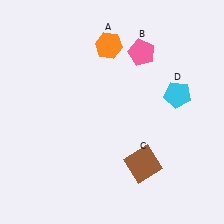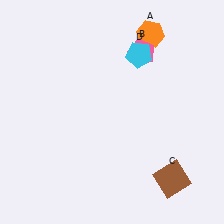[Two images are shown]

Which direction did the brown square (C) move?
The brown square (C) moved right.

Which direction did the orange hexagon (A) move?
The orange hexagon (A) moved right.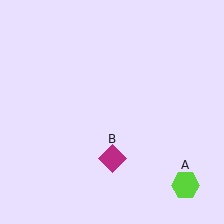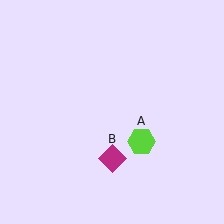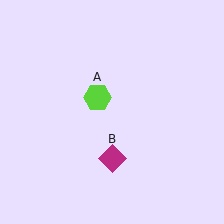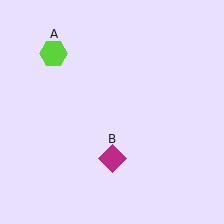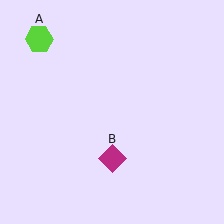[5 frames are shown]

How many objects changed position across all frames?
1 object changed position: lime hexagon (object A).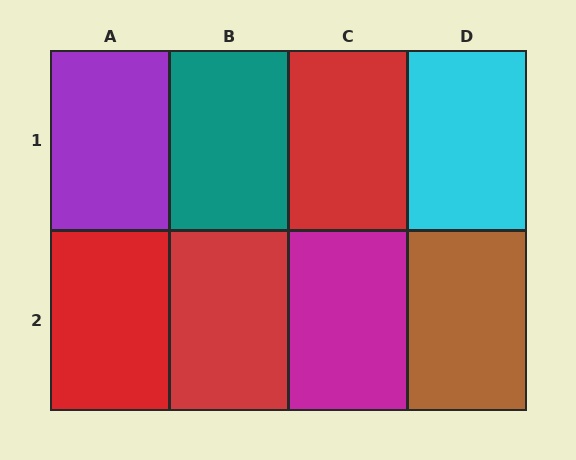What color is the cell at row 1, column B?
Teal.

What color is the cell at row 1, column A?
Purple.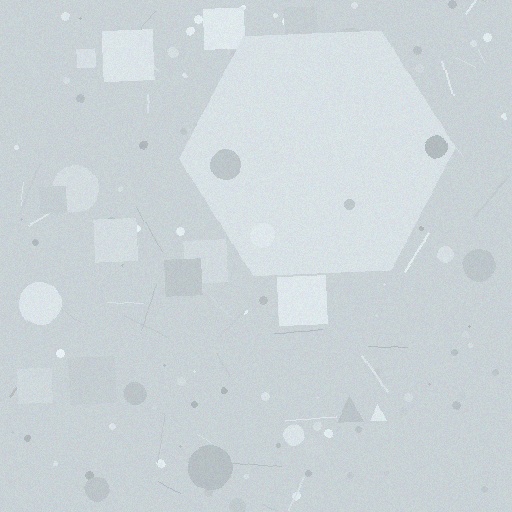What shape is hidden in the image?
A hexagon is hidden in the image.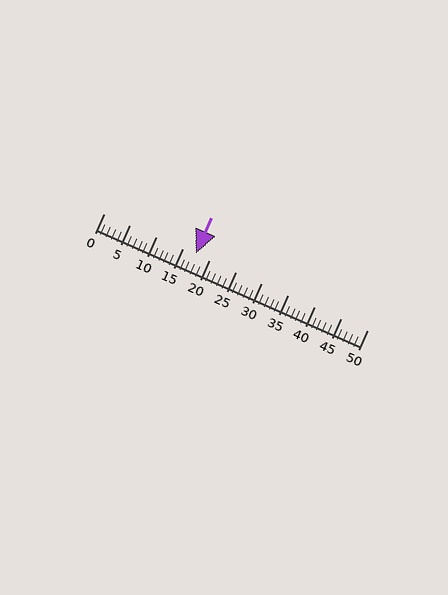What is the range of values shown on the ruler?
The ruler shows values from 0 to 50.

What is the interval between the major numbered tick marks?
The major tick marks are spaced 5 units apart.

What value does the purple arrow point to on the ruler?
The purple arrow points to approximately 18.